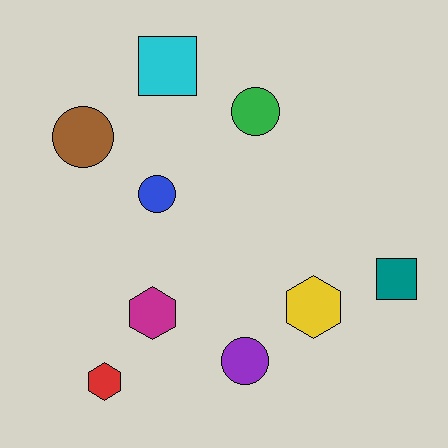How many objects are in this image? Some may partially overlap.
There are 9 objects.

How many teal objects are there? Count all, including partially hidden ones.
There is 1 teal object.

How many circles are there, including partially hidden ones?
There are 4 circles.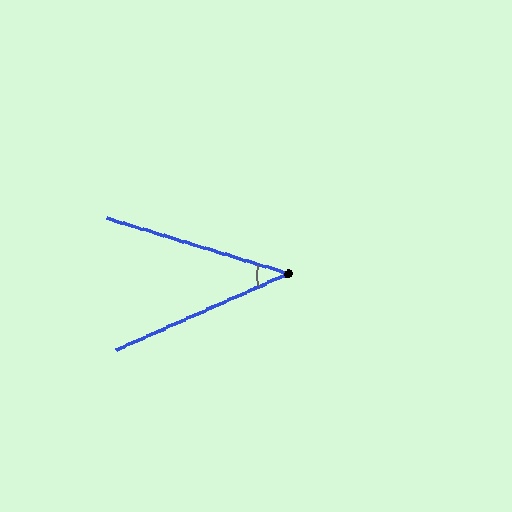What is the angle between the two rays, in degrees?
Approximately 41 degrees.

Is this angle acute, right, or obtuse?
It is acute.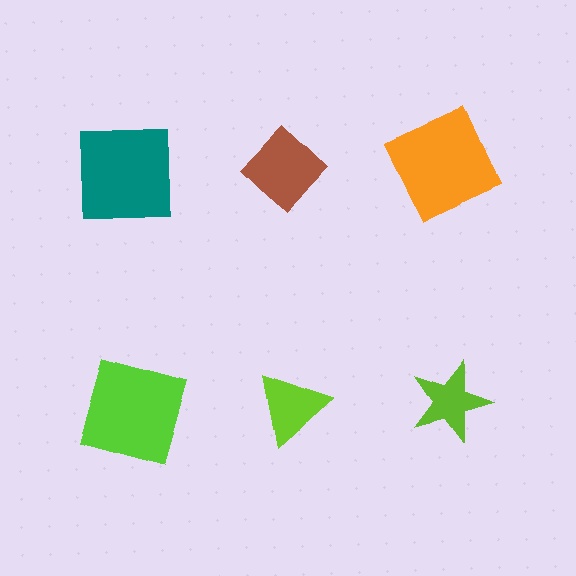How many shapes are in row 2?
3 shapes.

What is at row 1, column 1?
A teal square.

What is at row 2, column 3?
A lime star.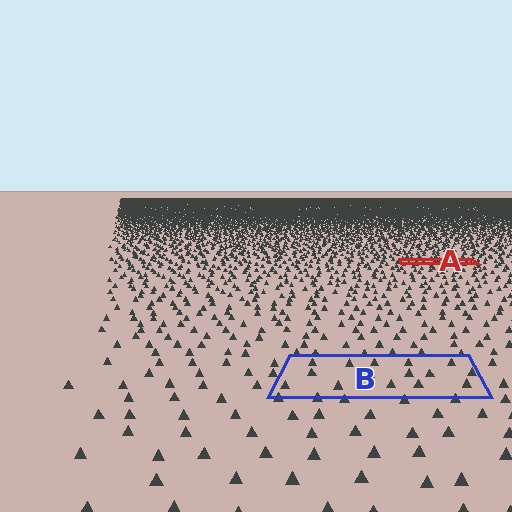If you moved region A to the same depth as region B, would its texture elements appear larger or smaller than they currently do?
They would appear larger. At a closer depth, the same texture elements are projected at a bigger on-screen size.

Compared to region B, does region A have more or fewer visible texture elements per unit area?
Region A has more texture elements per unit area — they are packed more densely because it is farther away.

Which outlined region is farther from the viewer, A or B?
Region A is farther from the viewer — the texture elements inside it appear smaller and more densely packed.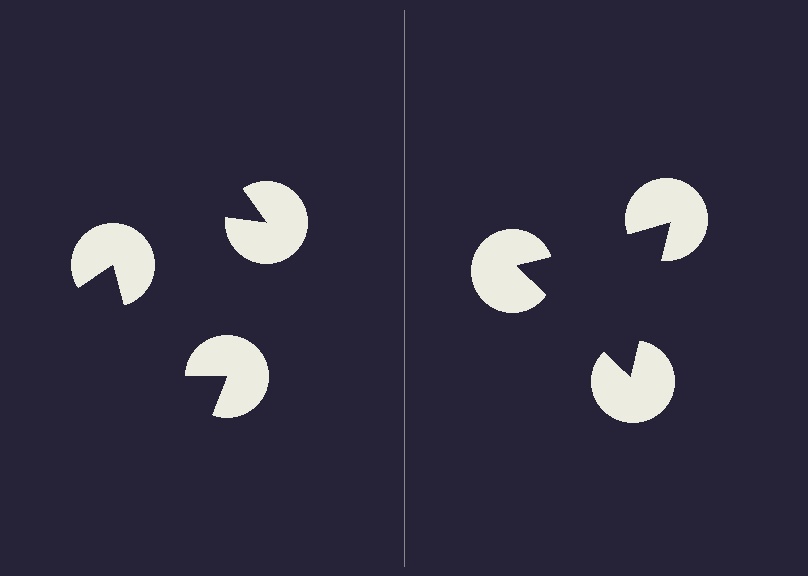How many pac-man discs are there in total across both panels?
6 — 3 on each side.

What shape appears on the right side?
An illusory triangle.